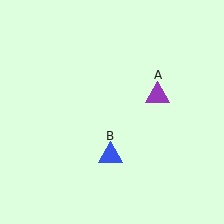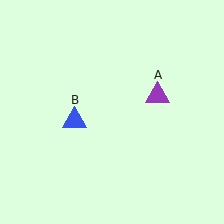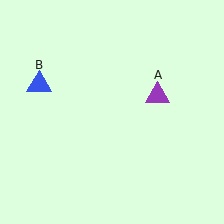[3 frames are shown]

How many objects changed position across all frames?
1 object changed position: blue triangle (object B).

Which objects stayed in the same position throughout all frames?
Purple triangle (object A) remained stationary.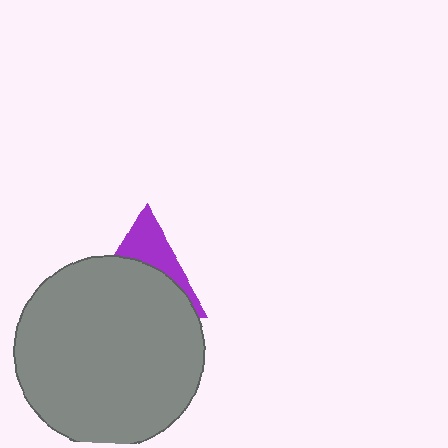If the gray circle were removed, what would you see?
You would see the complete purple triangle.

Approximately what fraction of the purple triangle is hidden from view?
Roughly 64% of the purple triangle is hidden behind the gray circle.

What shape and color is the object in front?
The object in front is a gray circle.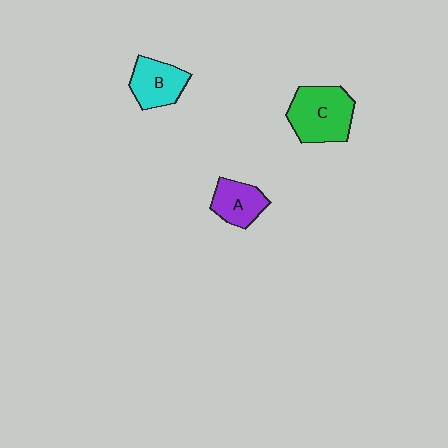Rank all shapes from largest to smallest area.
From largest to smallest: C (green), B (cyan), A (purple).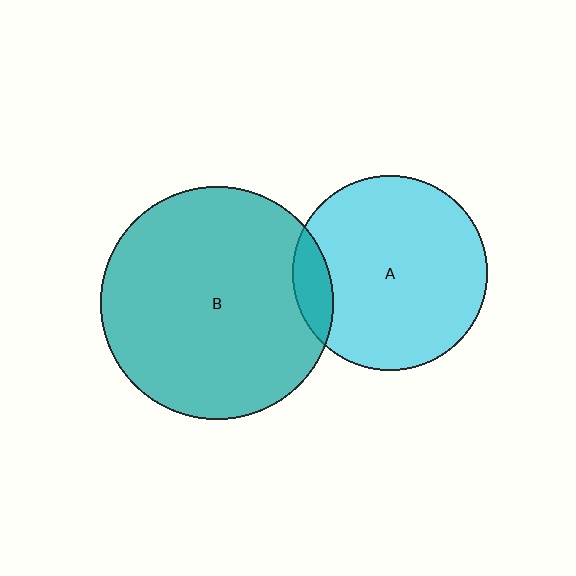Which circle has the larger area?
Circle B (teal).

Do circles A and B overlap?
Yes.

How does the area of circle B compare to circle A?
Approximately 1.4 times.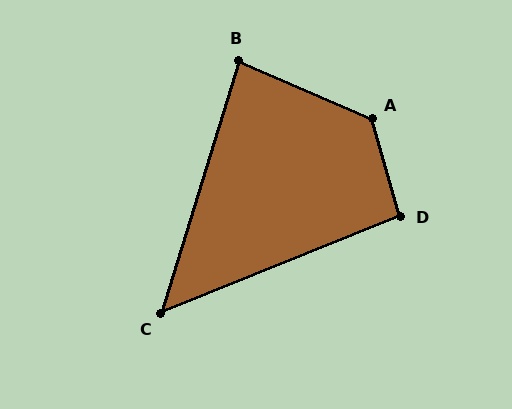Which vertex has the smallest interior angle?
C, at approximately 51 degrees.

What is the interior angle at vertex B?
Approximately 84 degrees (acute).